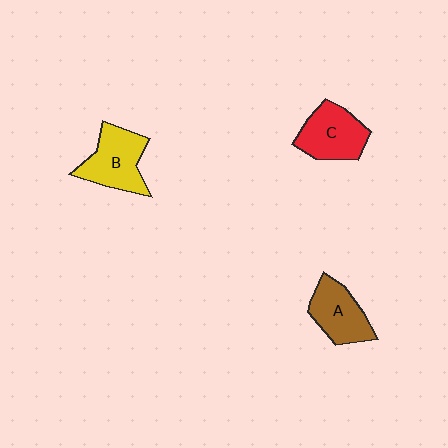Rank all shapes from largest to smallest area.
From largest to smallest: B (yellow), C (red), A (brown).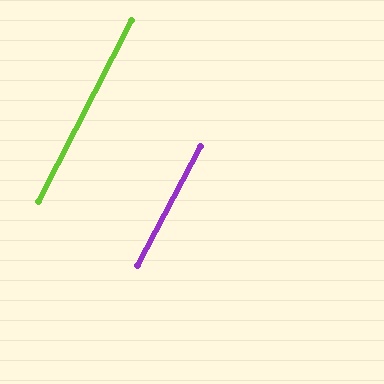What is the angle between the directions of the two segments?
Approximately 1 degree.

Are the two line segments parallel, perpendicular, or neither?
Parallel — their directions differ by only 0.5°.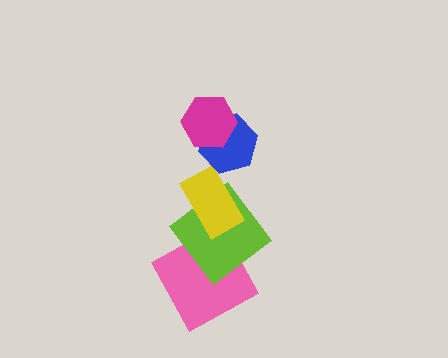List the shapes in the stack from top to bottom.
From top to bottom: the magenta hexagon, the blue hexagon, the yellow rectangle, the lime diamond, the pink square.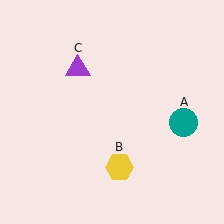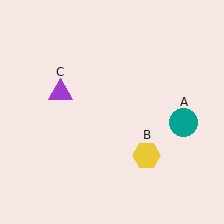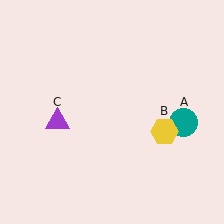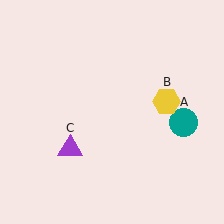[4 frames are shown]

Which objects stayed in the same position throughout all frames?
Teal circle (object A) remained stationary.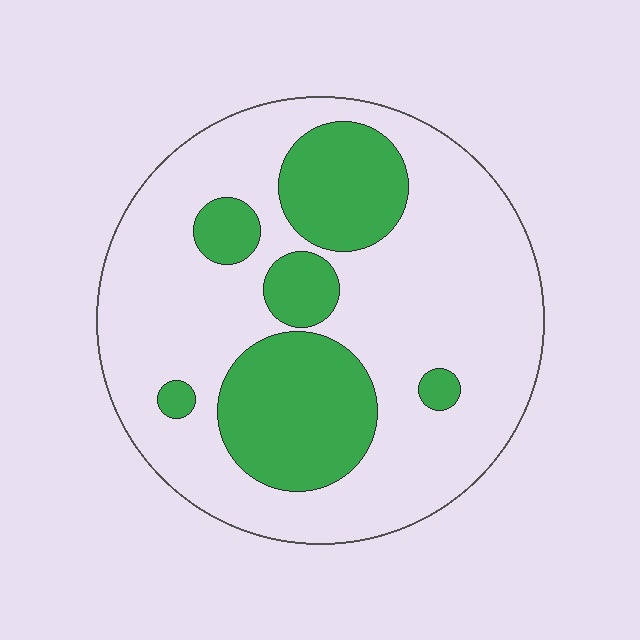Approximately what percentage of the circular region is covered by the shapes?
Approximately 30%.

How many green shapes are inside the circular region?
6.